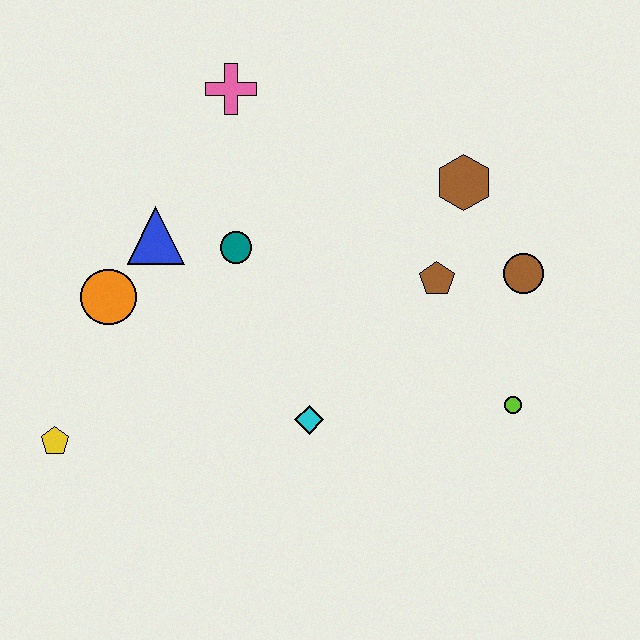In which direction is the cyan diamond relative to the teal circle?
The cyan diamond is below the teal circle.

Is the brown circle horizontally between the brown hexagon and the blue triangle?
No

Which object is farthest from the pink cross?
The lime circle is farthest from the pink cross.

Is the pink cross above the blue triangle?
Yes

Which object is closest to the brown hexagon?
The brown pentagon is closest to the brown hexagon.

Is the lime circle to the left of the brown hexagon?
No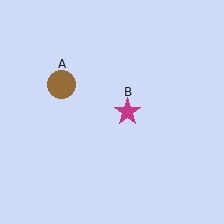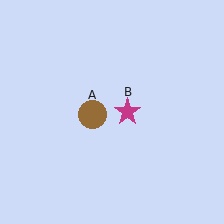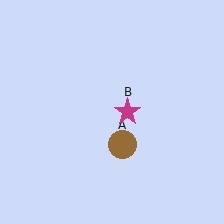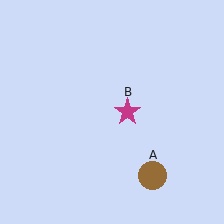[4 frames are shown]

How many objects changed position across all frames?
1 object changed position: brown circle (object A).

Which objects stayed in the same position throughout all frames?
Magenta star (object B) remained stationary.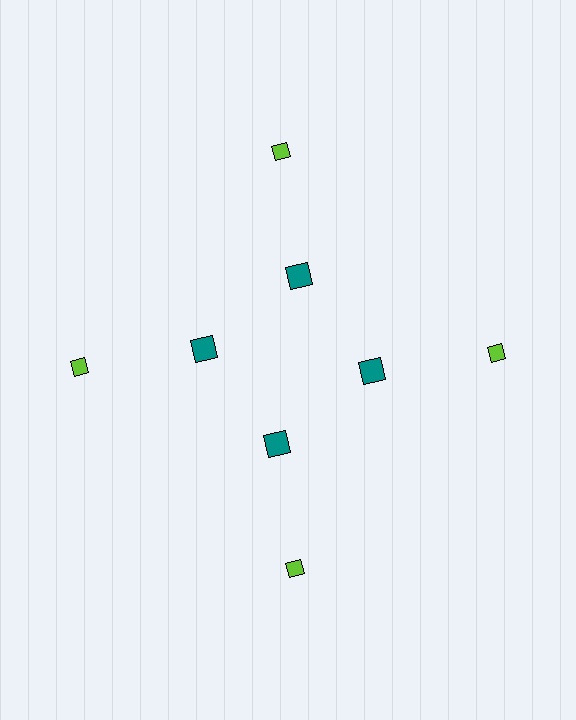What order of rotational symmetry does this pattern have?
This pattern has 4-fold rotational symmetry.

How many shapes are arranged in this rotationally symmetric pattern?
There are 8 shapes, arranged in 4 groups of 2.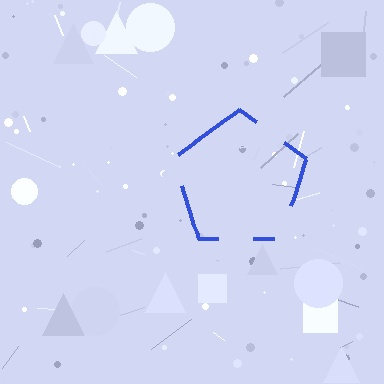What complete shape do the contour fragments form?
The contour fragments form a pentagon.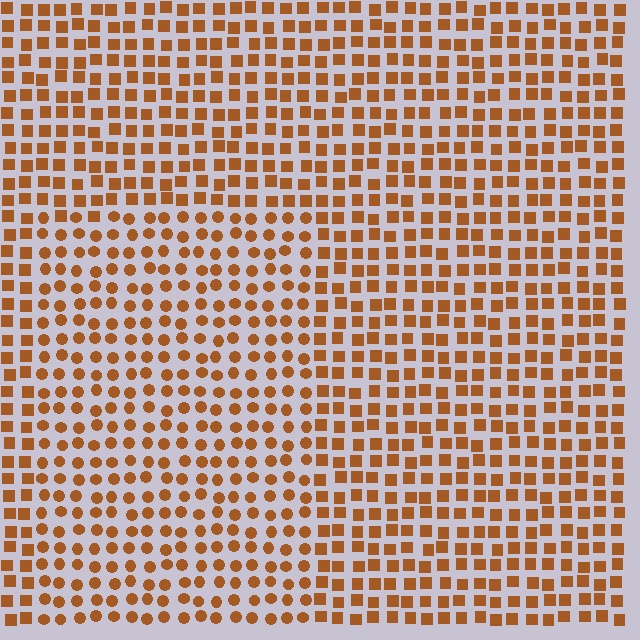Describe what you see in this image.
The image is filled with small brown elements arranged in a uniform grid. A rectangle-shaped region contains circles, while the surrounding area contains squares. The boundary is defined purely by the change in element shape.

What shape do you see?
I see a rectangle.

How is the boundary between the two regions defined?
The boundary is defined by a change in element shape: circles inside vs. squares outside. All elements share the same color and spacing.